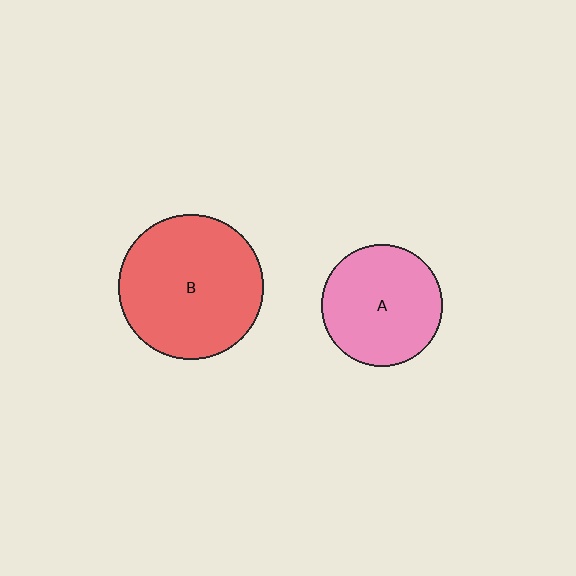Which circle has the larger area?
Circle B (red).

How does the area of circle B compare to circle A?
Approximately 1.4 times.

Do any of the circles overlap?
No, none of the circles overlap.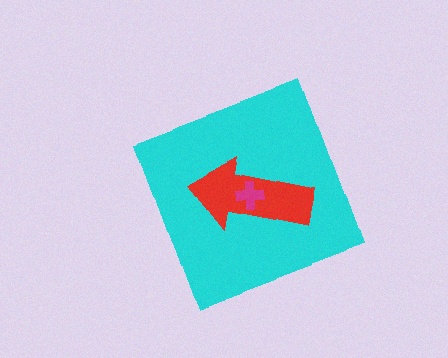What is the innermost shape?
The magenta cross.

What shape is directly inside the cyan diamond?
The red arrow.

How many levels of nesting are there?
3.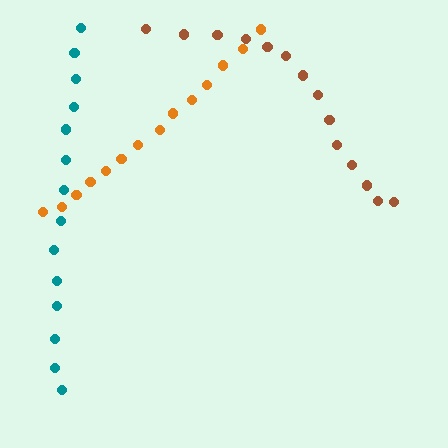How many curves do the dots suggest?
There are 3 distinct paths.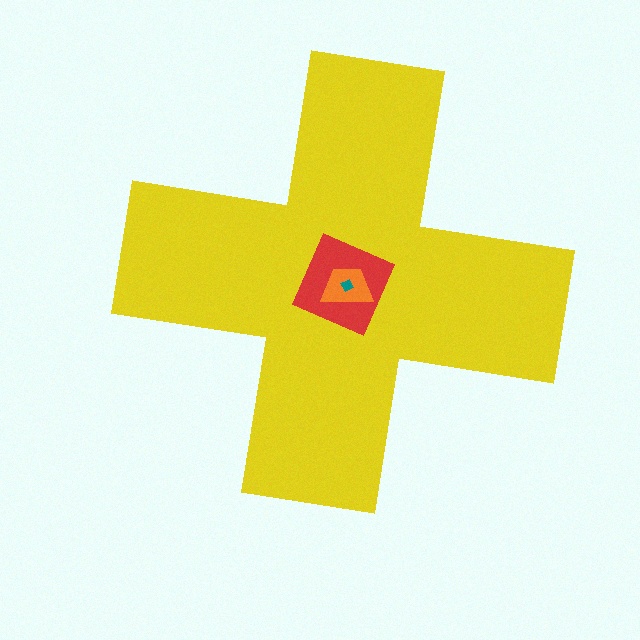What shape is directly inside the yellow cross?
The red square.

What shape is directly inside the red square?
The orange trapezoid.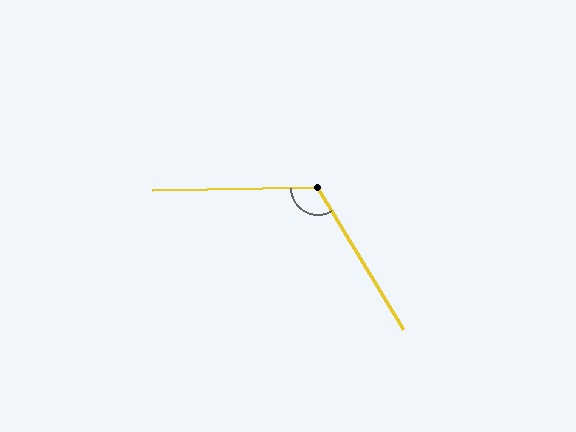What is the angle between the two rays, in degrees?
Approximately 120 degrees.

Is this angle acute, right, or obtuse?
It is obtuse.